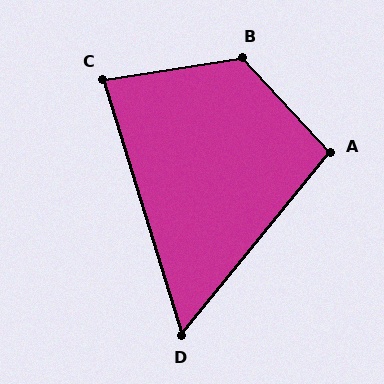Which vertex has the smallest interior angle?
D, at approximately 56 degrees.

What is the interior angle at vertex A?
Approximately 98 degrees (obtuse).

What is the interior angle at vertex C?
Approximately 82 degrees (acute).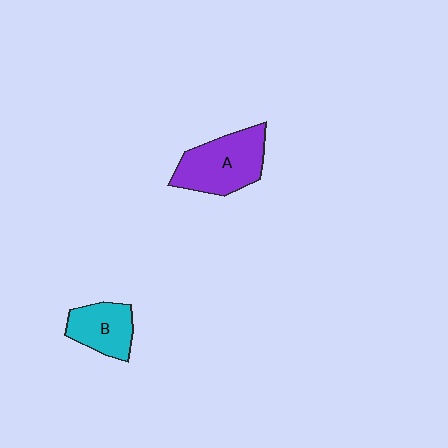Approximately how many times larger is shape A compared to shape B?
Approximately 1.5 times.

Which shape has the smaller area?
Shape B (cyan).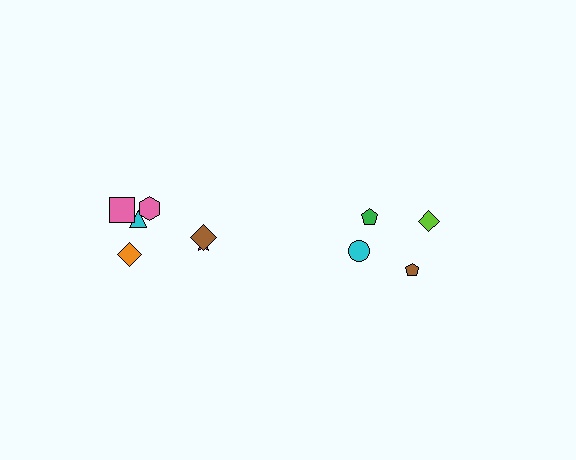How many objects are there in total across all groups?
There are 10 objects.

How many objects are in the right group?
There are 4 objects.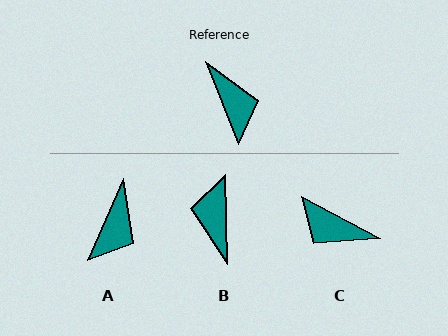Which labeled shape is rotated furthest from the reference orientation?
B, about 160 degrees away.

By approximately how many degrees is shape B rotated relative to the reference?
Approximately 160 degrees counter-clockwise.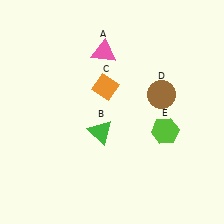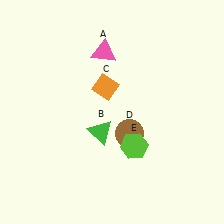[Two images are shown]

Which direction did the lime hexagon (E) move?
The lime hexagon (E) moved left.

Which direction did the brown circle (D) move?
The brown circle (D) moved down.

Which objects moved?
The objects that moved are: the brown circle (D), the lime hexagon (E).